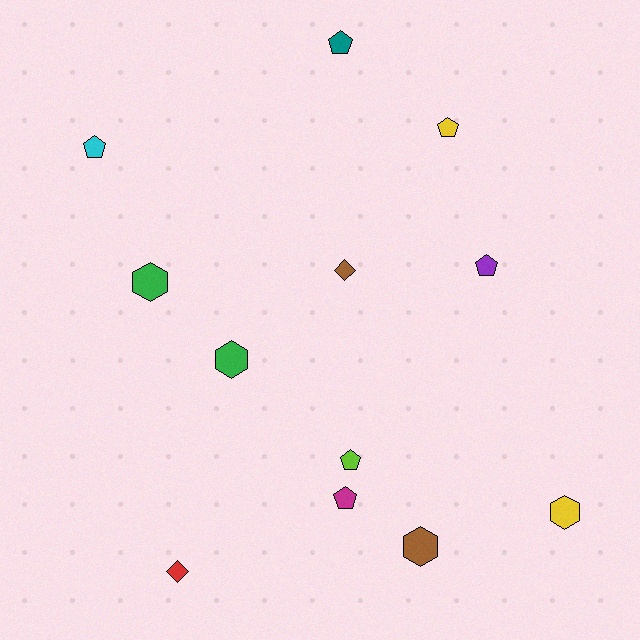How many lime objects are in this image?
There is 1 lime object.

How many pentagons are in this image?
There are 6 pentagons.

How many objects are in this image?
There are 12 objects.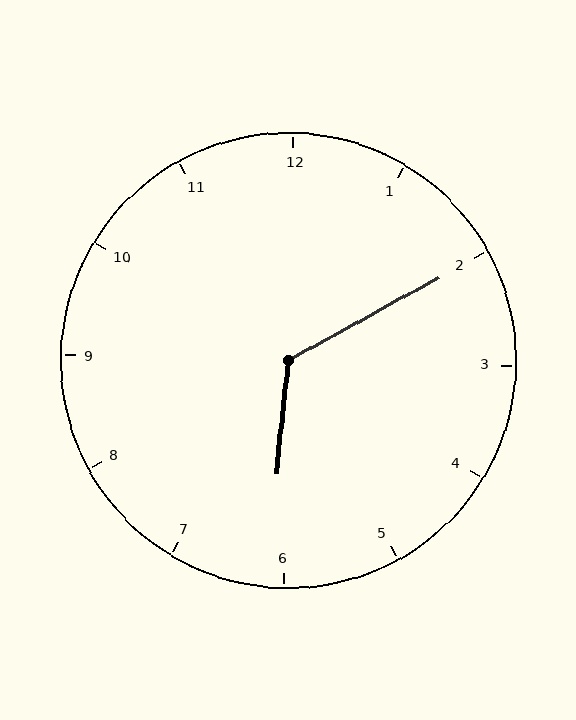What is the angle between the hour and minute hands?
Approximately 125 degrees.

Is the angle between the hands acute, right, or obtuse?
It is obtuse.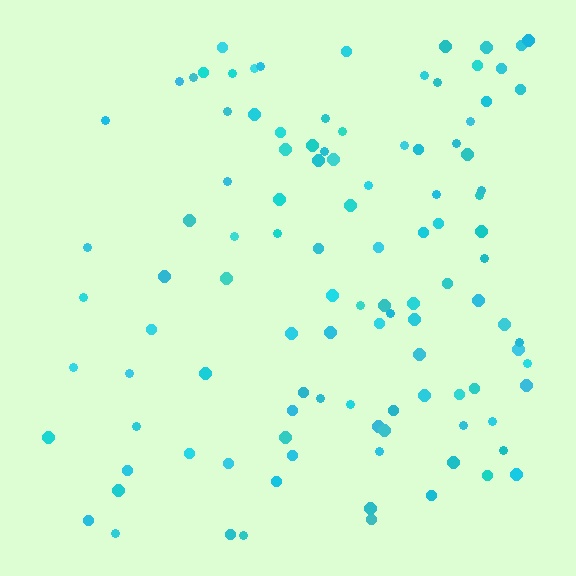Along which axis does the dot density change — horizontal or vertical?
Horizontal.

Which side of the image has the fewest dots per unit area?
The left.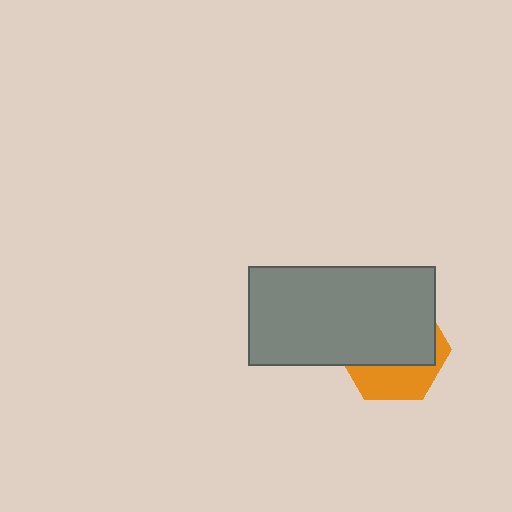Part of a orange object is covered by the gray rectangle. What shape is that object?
It is a hexagon.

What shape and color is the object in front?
The object in front is a gray rectangle.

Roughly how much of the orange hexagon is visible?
A small part of it is visible (roughly 35%).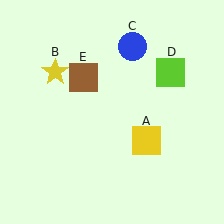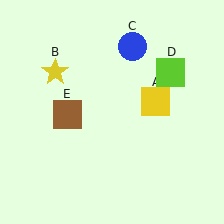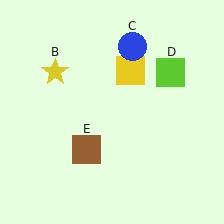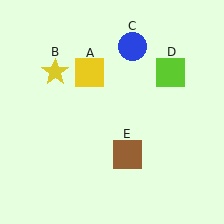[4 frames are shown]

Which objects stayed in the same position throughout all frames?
Yellow star (object B) and blue circle (object C) and lime square (object D) remained stationary.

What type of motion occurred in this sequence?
The yellow square (object A), brown square (object E) rotated counterclockwise around the center of the scene.